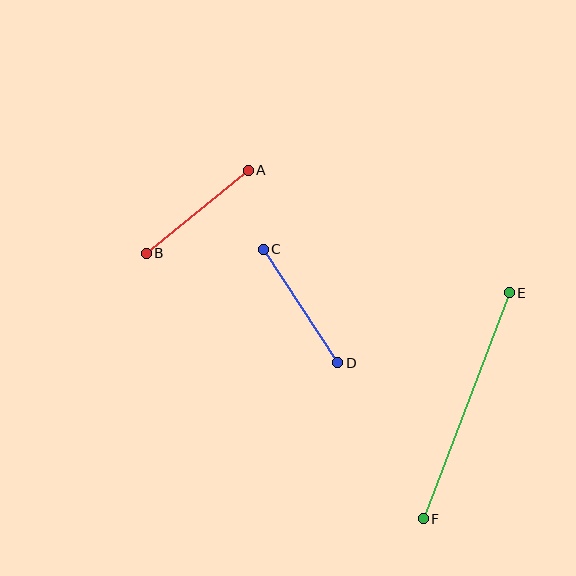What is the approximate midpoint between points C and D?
The midpoint is at approximately (301, 306) pixels.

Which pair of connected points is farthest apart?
Points E and F are farthest apart.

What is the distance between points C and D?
The distance is approximately 136 pixels.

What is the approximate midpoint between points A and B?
The midpoint is at approximately (197, 212) pixels.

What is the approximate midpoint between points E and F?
The midpoint is at approximately (466, 406) pixels.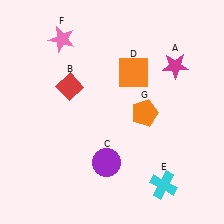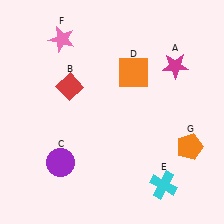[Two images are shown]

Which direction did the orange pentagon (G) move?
The orange pentagon (G) moved right.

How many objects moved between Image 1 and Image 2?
2 objects moved between the two images.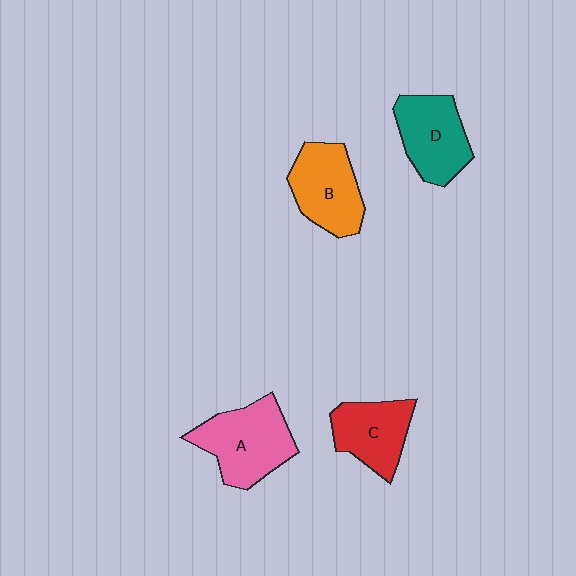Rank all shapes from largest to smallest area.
From largest to smallest: A (pink), B (orange), D (teal), C (red).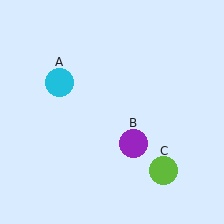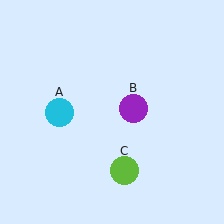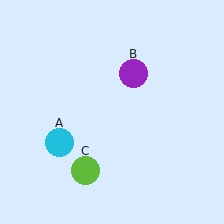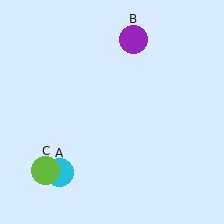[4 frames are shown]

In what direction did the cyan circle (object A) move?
The cyan circle (object A) moved down.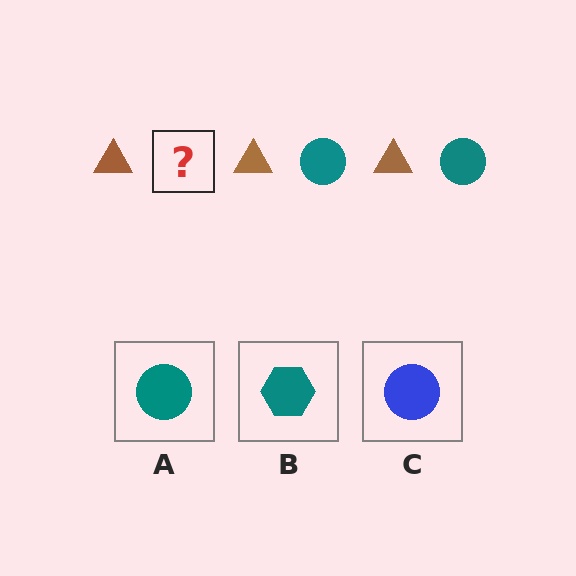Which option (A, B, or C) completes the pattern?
A.